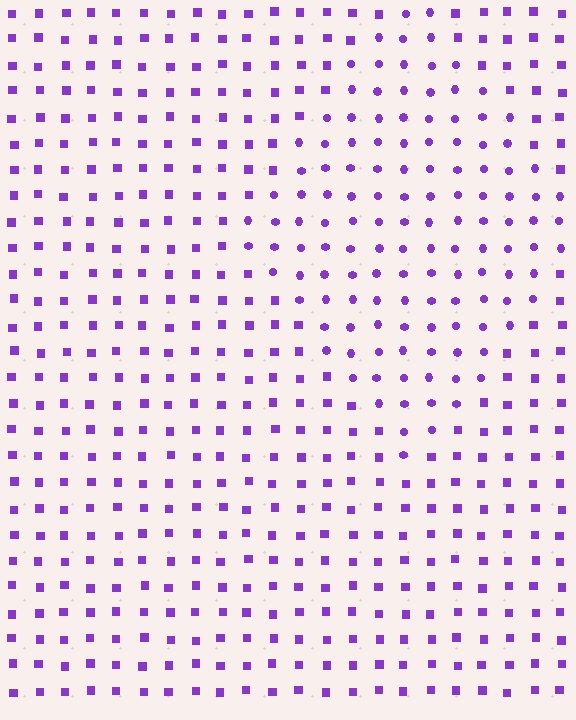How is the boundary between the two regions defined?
The boundary is defined by a change in element shape: circles inside vs. squares outside. All elements share the same color and spacing.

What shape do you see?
I see a diamond.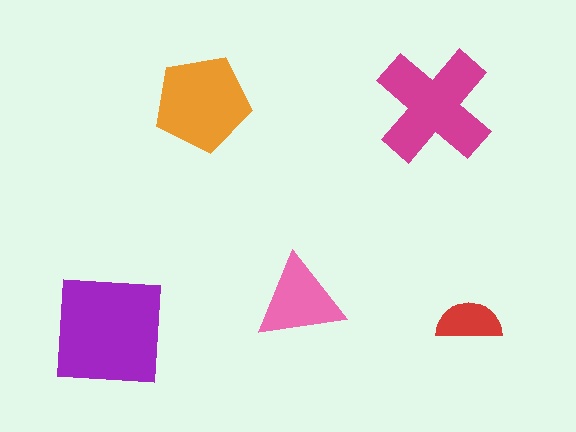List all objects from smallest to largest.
The red semicircle, the pink triangle, the orange pentagon, the magenta cross, the purple square.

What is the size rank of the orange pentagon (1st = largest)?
3rd.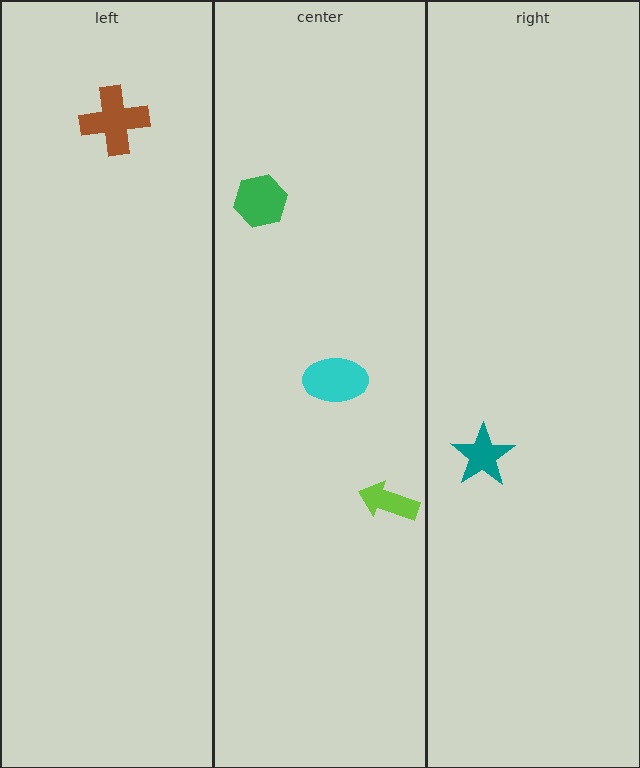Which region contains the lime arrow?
The center region.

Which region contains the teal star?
The right region.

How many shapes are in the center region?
3.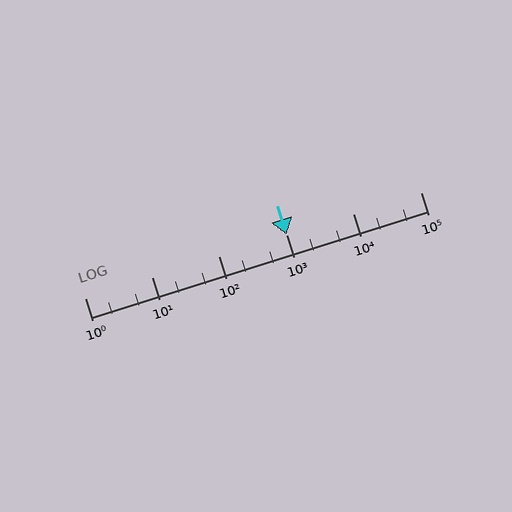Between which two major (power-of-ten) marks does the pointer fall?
The pointer is between 1000 and 10000.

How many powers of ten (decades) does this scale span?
The scale spans 5 decades, from 1 to 100000.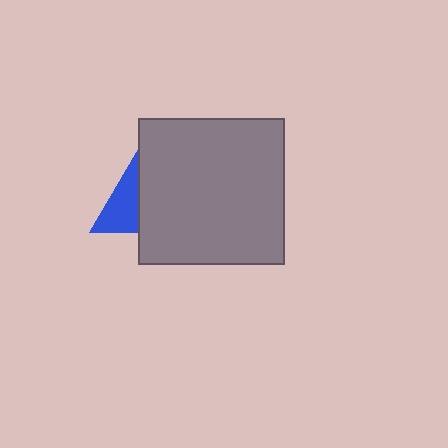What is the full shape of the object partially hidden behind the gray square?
The partially hidden object is a blue triangle.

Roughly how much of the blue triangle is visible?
A small part of it is visible (roughly 36%).